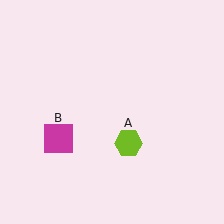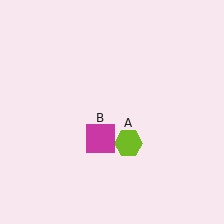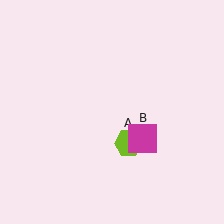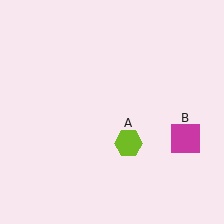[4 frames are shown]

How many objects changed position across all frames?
1 object changed position: magenta square (object B).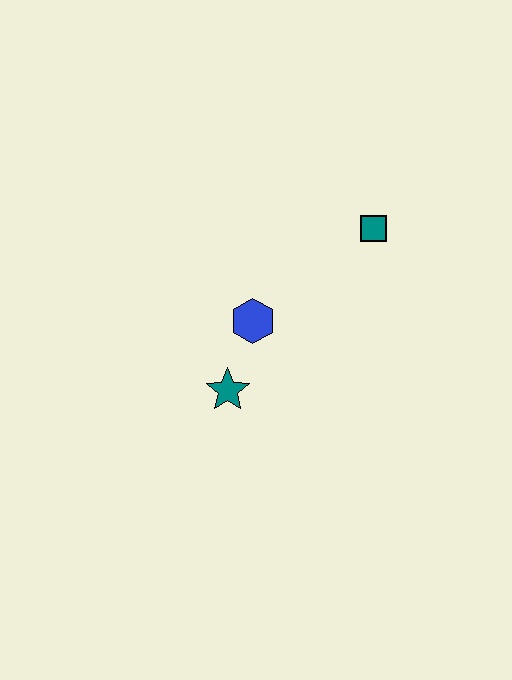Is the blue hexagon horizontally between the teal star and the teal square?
Yes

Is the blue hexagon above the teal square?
No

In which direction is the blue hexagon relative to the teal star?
The blue hexagon is above the teal star.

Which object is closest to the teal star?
The blue hexagon is closest to the teal star.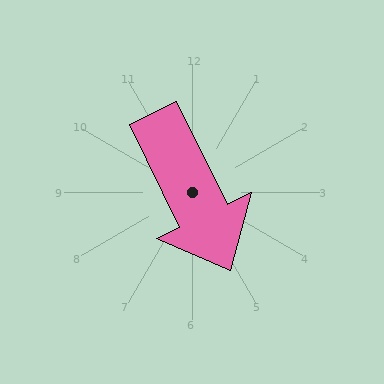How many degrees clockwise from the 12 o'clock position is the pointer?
Approximately 154 degrees.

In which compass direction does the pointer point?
Southeast.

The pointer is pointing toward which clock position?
Roughly 5 o'clock.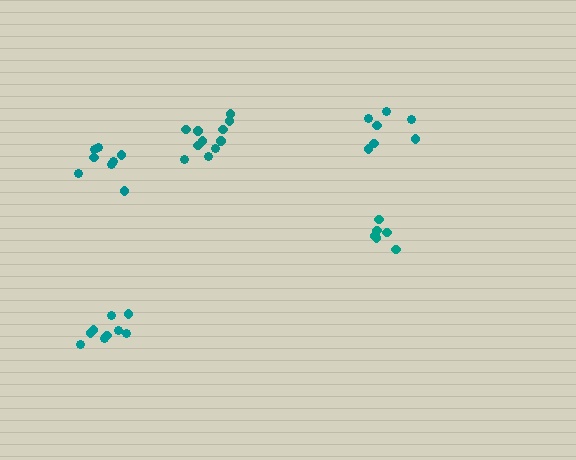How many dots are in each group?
Group 1: 9 dots, Group 2: 7 dots, Group 3: 8 dots, Group 4: 11 dots, Group 5: 6 dots (41 total).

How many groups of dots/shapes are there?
There are 5 groups.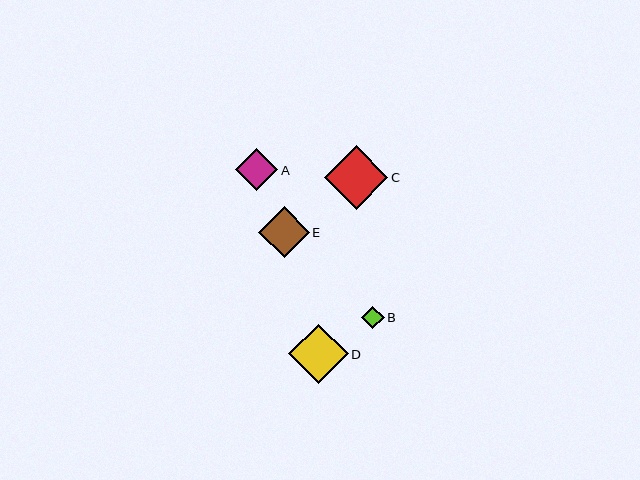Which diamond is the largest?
Diamond C is the largest with a size of approximately 64 pixels.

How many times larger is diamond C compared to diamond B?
Diamond C is approximately 2.9 times the size of diamond B.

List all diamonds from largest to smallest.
From largest to smallest: C, D, E, A, B.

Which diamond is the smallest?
Diamond B is the smallest with a size of approximately 22 pixels.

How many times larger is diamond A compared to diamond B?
Diamond A is approximately 1.9 times the size of diamond B.